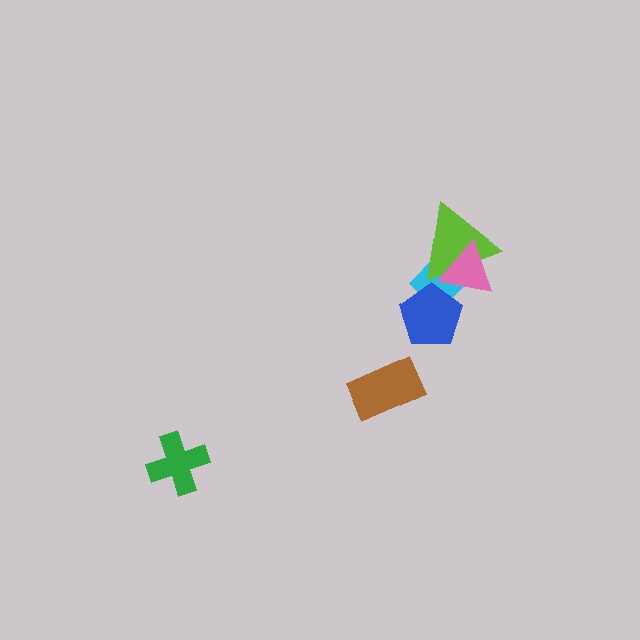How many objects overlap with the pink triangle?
3 objects overlap with the pink triangle.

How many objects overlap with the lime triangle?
2 objects overlap with the lime triangle.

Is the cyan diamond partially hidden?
Yes, it is partially covered by another shape.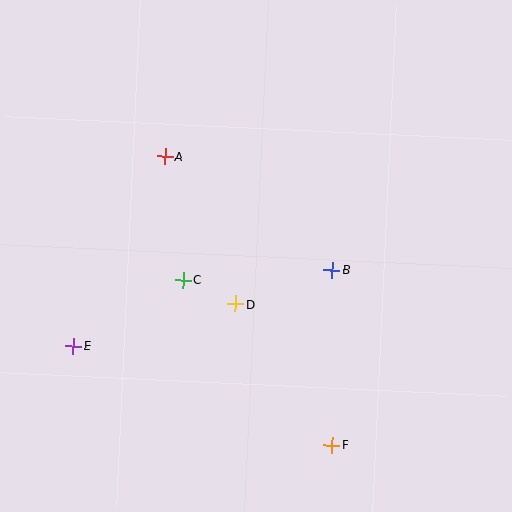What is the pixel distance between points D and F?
The distance between D and F is 171 pixels.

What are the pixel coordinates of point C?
Point C is at (183, 280).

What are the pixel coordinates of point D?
Point D is at (236, 304).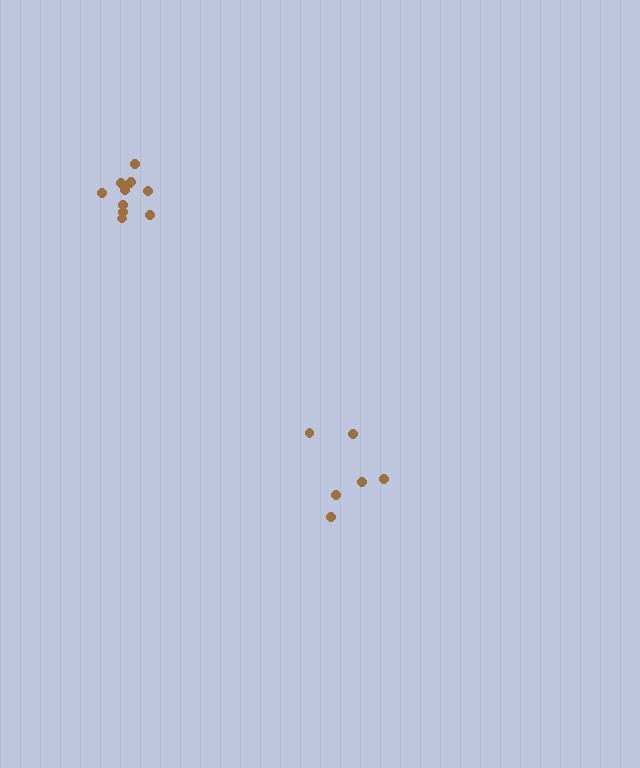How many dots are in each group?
Group 1: 11 dots, Group 2: 6 dots (17 total).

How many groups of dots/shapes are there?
There are 2 groups.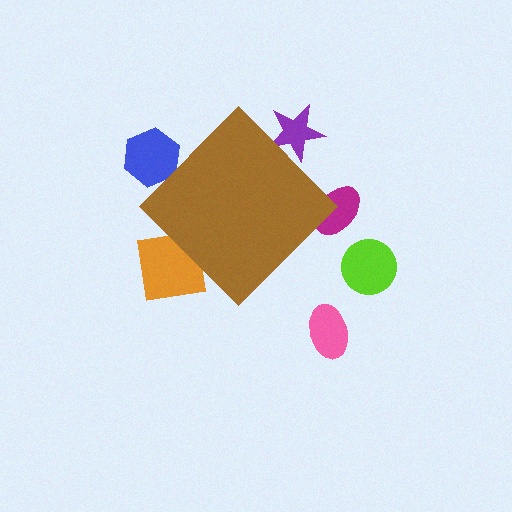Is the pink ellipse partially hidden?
No, the pink ellipse is fully visible.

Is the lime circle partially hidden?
No, the lime circle is fully visible.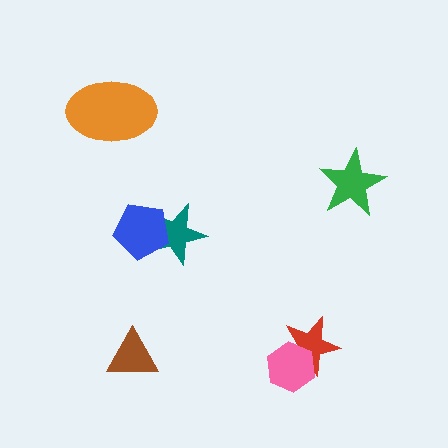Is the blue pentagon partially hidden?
No, no other shape covers it.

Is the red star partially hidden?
Yes, it is partially covered by another shape.